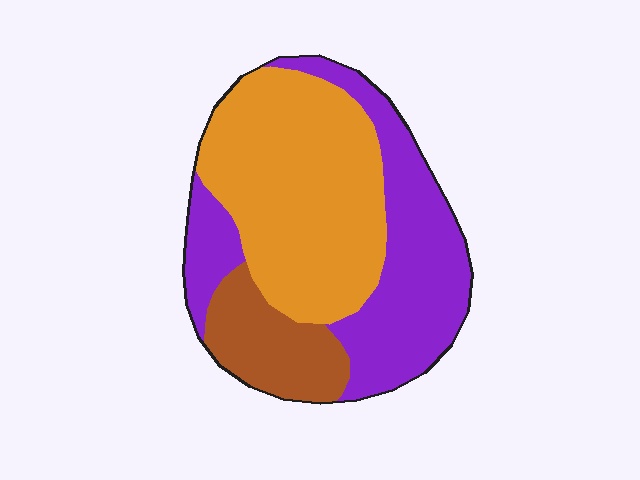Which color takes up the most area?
Orange, at roughly 45%.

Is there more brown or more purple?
Purple.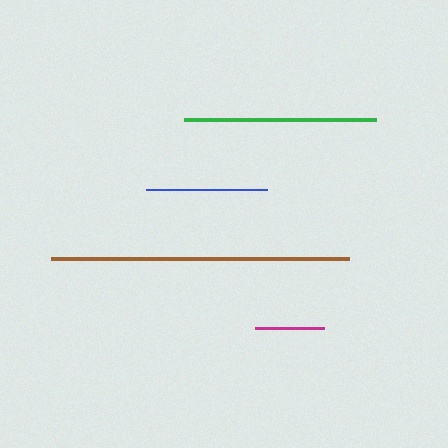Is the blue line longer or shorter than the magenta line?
The blue line is longer than the magenta line.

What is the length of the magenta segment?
The magenta segment is approximately 68 pixels long.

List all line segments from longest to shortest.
From longest to shortest: brown, green, blue, magenta.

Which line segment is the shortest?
The magenta line is the shortest at approximately 68 pixels.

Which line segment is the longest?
The brown line is the longest at approximately 298 pixels.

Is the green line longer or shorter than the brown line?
The brown line is longer than the green line.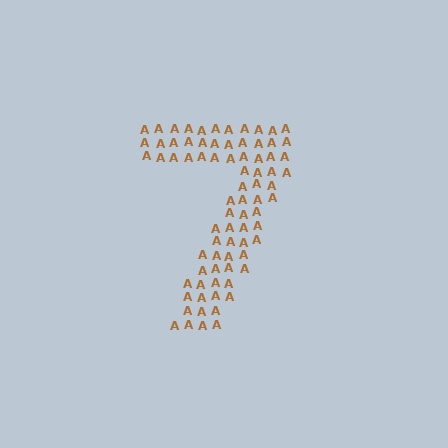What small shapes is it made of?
It is made of small letter A's.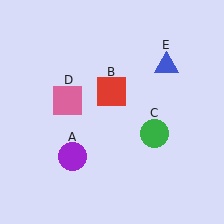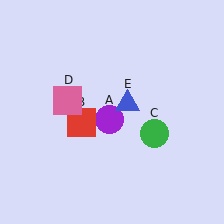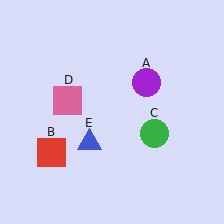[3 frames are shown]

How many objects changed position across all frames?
3 objects changed position: purple circle (object A), red square (object B), blue triangle (object E).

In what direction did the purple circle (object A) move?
The purple circle (object A) moved up and to the right.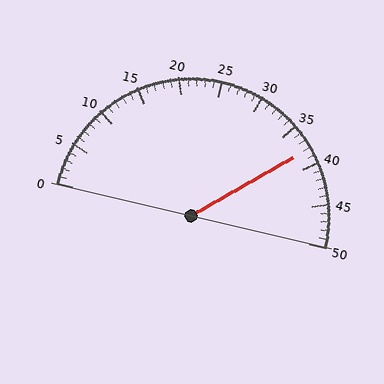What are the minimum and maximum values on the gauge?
The gauge ranges from 0 to 50.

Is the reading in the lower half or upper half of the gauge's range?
The reading is in the upper half of the range (0 to 50).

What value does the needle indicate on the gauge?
The needle indicates approximately 38.